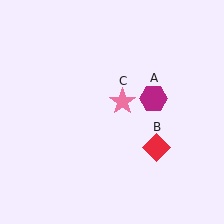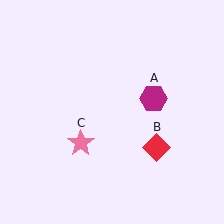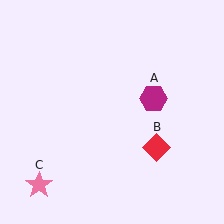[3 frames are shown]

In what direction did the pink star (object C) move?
The pink star (object C) moved down and to the left.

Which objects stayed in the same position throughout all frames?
Magenta hexagon (object A) and red diamond (object B) remained stationary.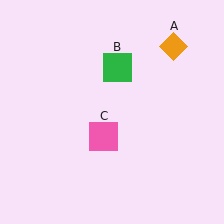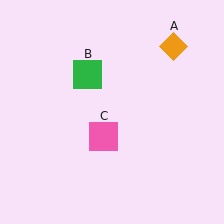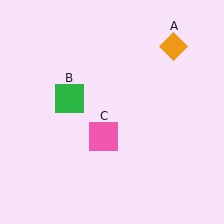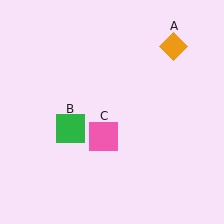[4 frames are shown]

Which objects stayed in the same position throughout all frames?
Orange diamond (object A) and pink square (object C) remained stationary.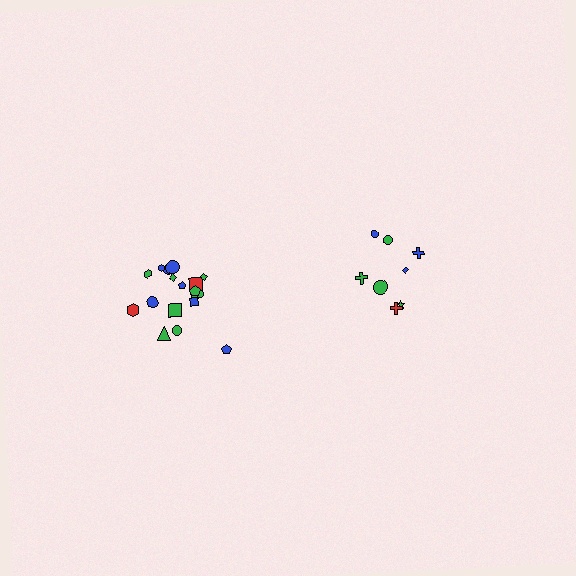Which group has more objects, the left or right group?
The left group.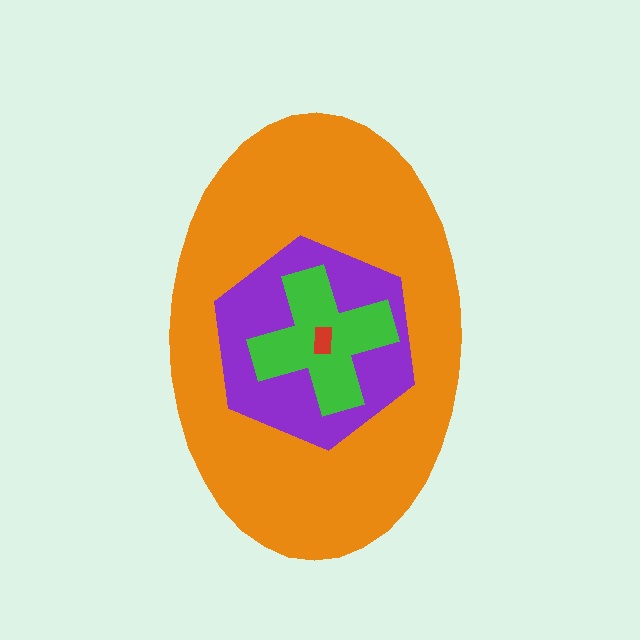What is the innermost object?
The red rectangle.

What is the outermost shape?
The orange ellipse.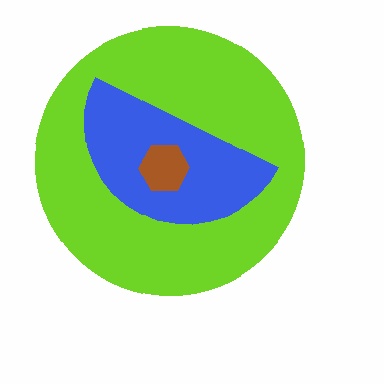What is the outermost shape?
The lime circle.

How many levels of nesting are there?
3.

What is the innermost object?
The brown hexagon.